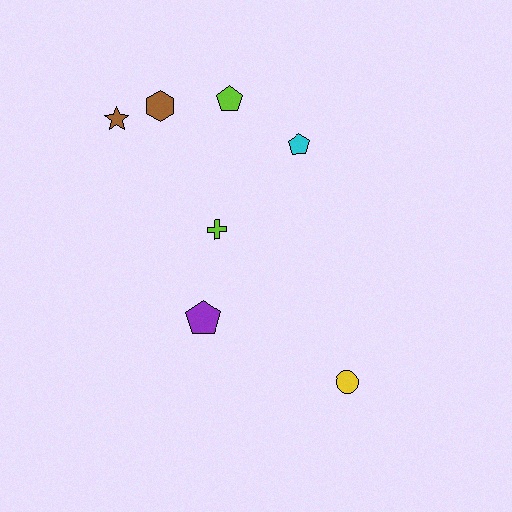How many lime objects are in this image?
There are 2 lime objects.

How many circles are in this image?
There is 1 circle.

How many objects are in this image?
There are 7 objects.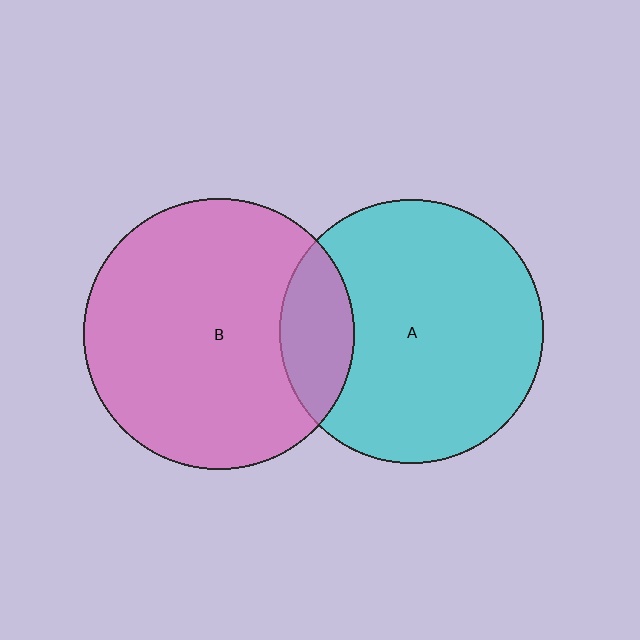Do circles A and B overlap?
Yes.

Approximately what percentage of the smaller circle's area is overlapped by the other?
Approximately 20%.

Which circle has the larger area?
Circle B (pink).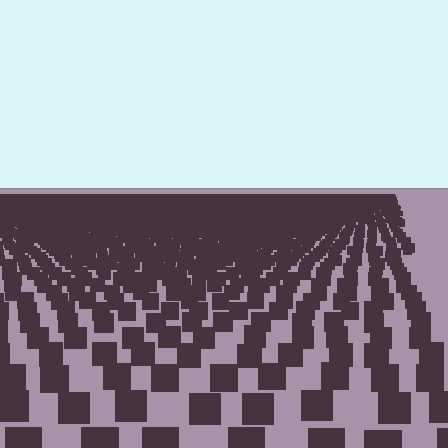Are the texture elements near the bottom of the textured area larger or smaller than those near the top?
Larger. Near the bottom, elements are closer to the viewer and appear at a bigger on-screen size.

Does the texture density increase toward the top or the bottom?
Density increases toward the top.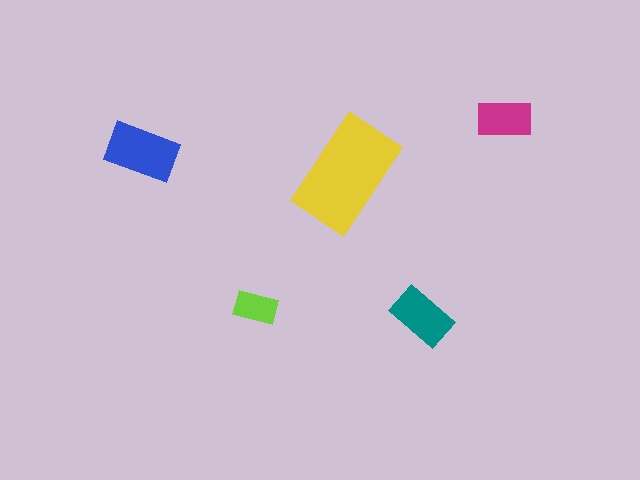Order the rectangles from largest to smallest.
the yellow one, the blue one, the teal one, the magenta one, the lime one.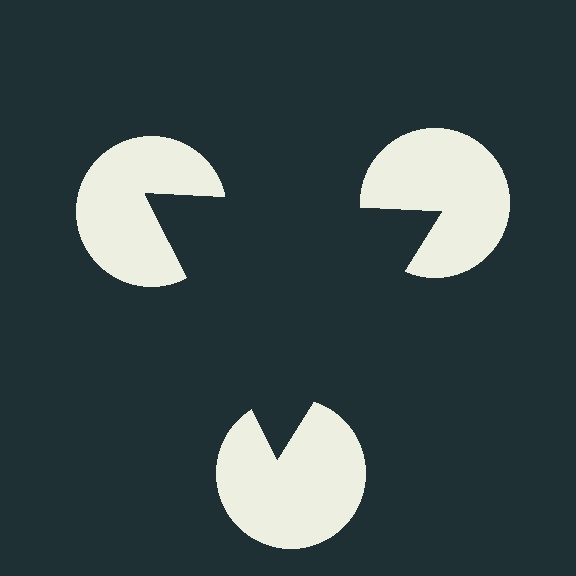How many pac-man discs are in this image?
There are 3 — one at each vertex of the illusory triangle.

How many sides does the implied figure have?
3 sides.